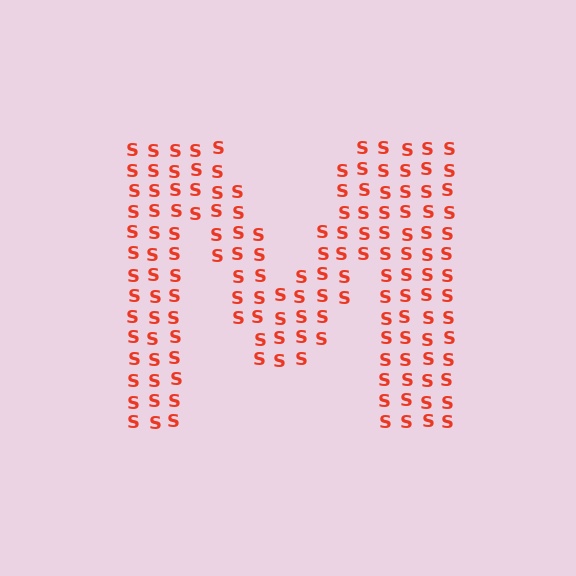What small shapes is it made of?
It is made of small letter S's.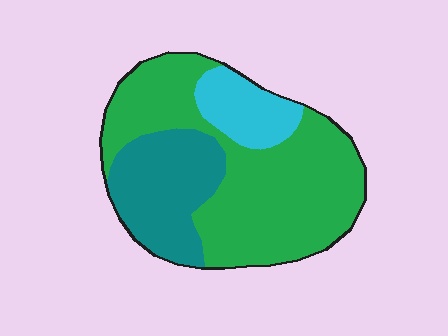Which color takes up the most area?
Green, at roughly 60%.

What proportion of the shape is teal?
Teal covers 26% of the shape.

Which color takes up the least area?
Cyan, at roughly 15%.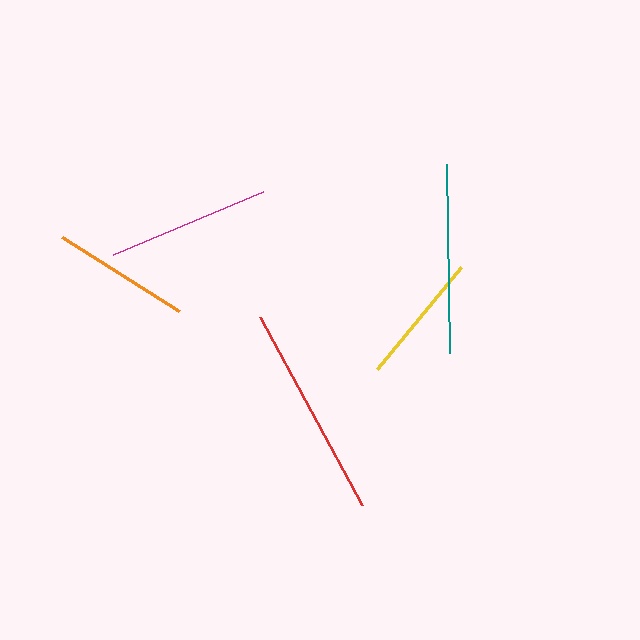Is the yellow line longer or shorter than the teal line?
The teal line is longer than the yellow line.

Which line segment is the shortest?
The yellow line is the shortest at approximately 132 pixels.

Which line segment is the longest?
The red line is the longest at approximately 214 pixels.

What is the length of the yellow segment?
The yellow segment is approximately 132 pixels long.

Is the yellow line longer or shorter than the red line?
The red line is longer than the yellow line.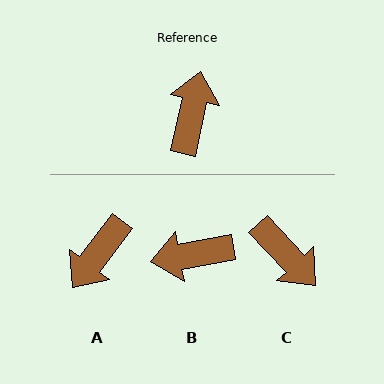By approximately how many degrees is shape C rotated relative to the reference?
Approximately 125 degrees clockwise.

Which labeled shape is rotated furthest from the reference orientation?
A, about 155 degrees away.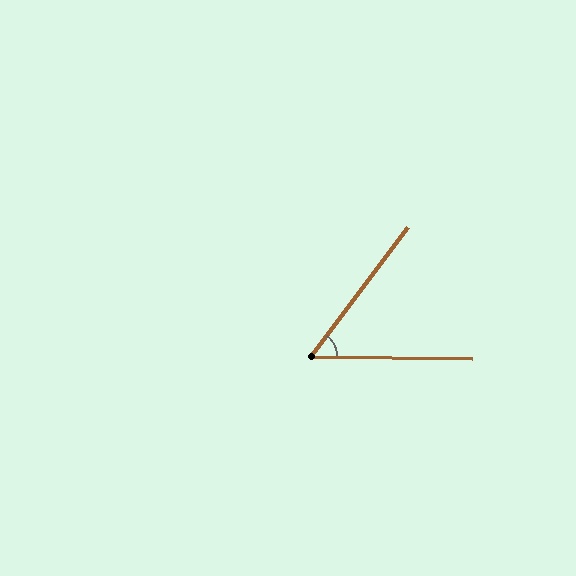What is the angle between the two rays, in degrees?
Approximately 54 degrees.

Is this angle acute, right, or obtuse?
It is acute.